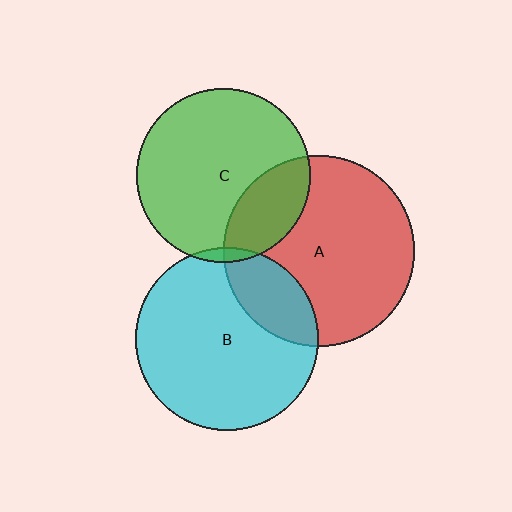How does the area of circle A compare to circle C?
Approximately 1.2 times.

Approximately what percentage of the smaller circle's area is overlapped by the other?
Approximately 20%.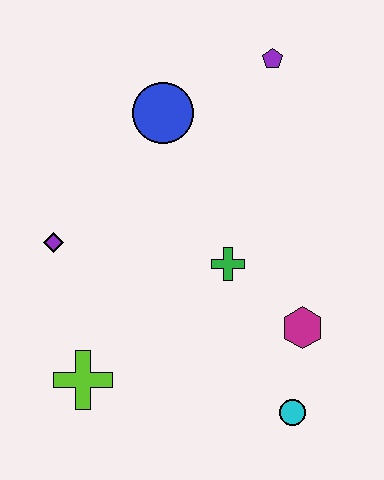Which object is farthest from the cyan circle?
The purple pentagon is farthest from the cyan circle.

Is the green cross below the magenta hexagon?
No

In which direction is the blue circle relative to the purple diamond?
The blue circle is above the purple diamond.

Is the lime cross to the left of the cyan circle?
Yes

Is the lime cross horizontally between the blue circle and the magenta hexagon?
No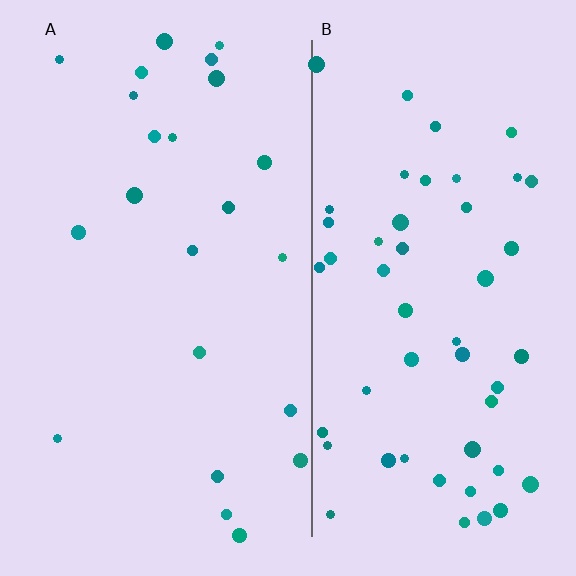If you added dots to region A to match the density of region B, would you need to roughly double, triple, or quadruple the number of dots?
Approximately double.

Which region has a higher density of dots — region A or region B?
B (the right).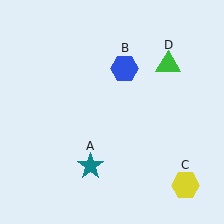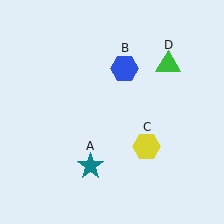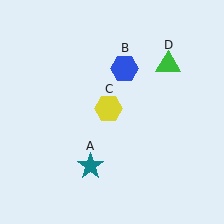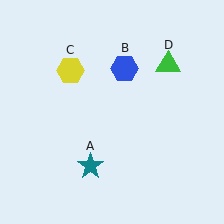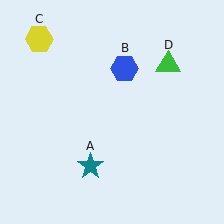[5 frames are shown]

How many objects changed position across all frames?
1 object changed position: yellow hexagon (object C).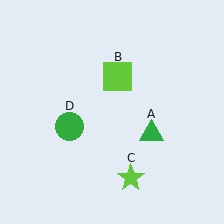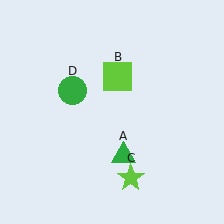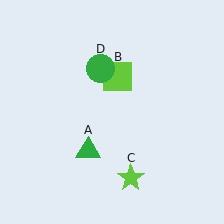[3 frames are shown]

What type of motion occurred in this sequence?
The green triangle (object A), green circle (object D) rotated clockwise around the center of the scene.